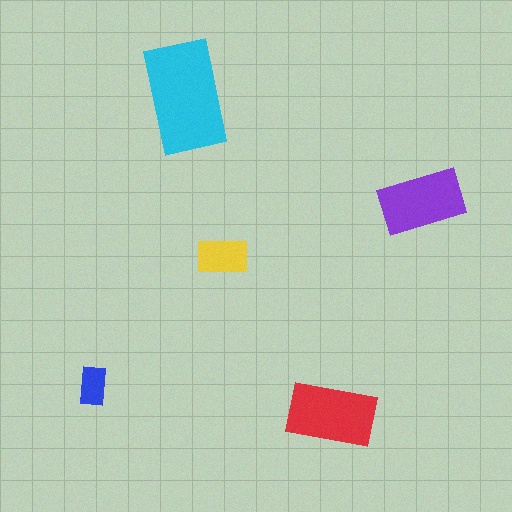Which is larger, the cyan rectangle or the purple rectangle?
The cyan one.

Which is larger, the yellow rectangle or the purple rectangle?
The purple one.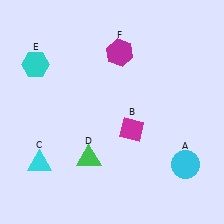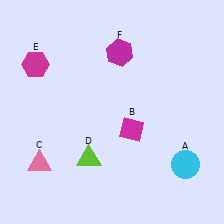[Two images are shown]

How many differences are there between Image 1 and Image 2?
There are 3 differences between the two images.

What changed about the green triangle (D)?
In Image 1, D is green. In Image 2, it changed to lime.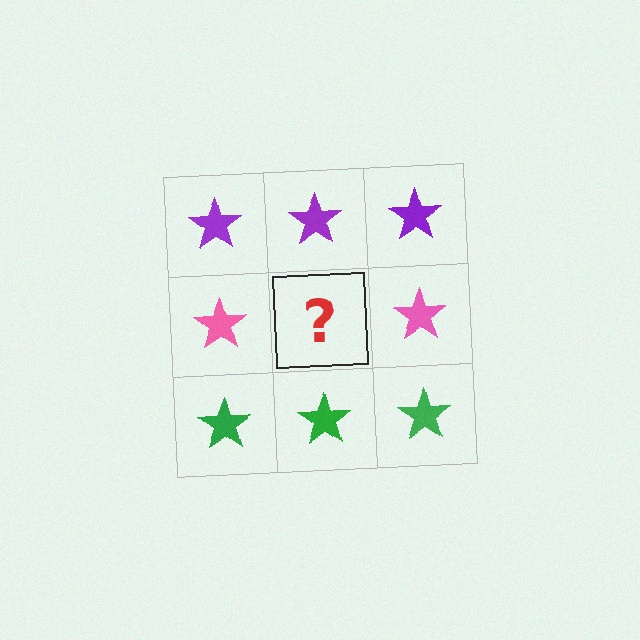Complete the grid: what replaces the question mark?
The question mark should be replaced with a pink star.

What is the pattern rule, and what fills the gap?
The rule is that each row has a consistent color. The gap should be filled with a pink star.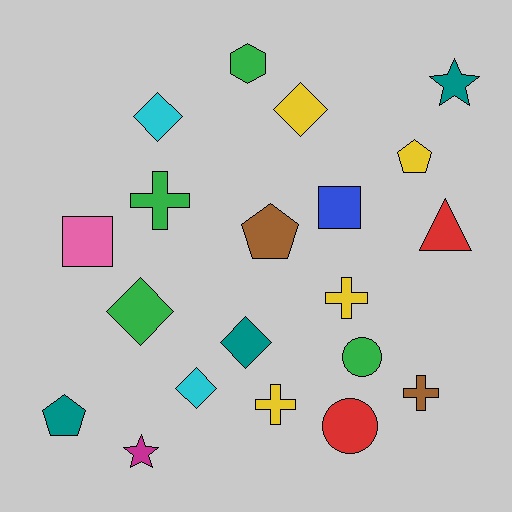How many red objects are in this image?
There are 2 red objects.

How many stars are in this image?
There are 2 stars.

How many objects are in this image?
There are 20 objects.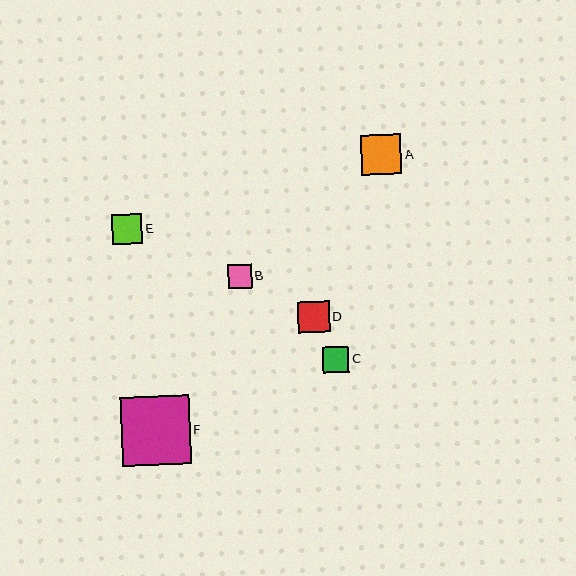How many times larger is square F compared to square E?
Square F is approximately 2.3 times the size of square E.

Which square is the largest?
Square F is the largest with a size of approximately 69 pixels.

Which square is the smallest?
Square B is the smallest with a size of approximately 24 pixels.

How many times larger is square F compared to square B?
Square F is approximately 2.9 times the size of square B.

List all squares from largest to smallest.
From largest to smallest: F, A, D, E, C, B.